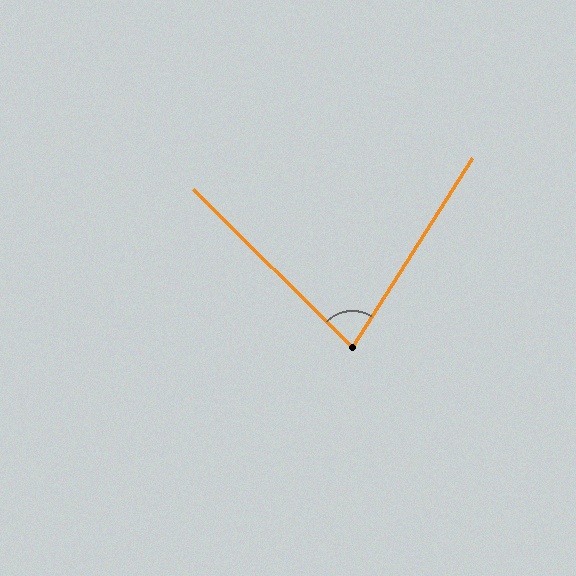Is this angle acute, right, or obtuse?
It is acute.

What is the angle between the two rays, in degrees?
Approximately 77 degrees.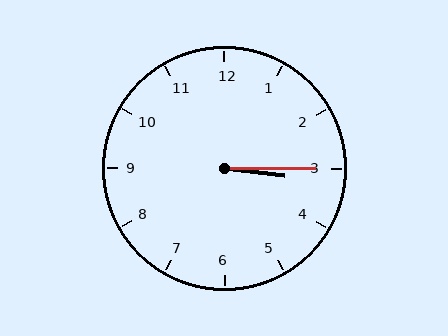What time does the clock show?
3:15.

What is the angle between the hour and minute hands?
Approximately 8 degrees.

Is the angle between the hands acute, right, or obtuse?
It is acute.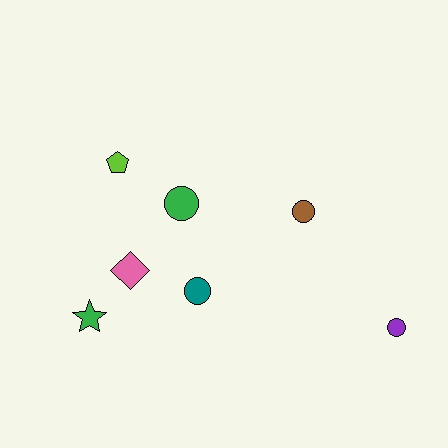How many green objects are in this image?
There are 2 green objects.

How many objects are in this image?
There are 7 objects.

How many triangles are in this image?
There are no triangles.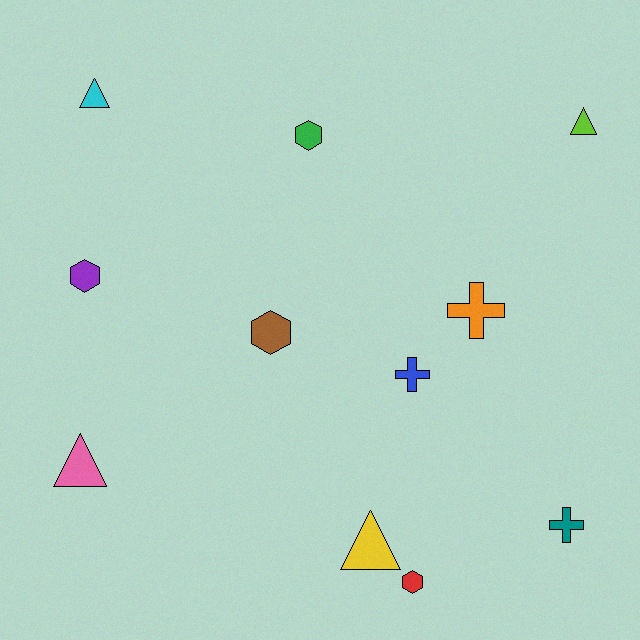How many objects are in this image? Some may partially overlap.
There are 11 objects.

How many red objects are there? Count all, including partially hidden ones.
There is 1 red object.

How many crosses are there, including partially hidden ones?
There are 3 crosses.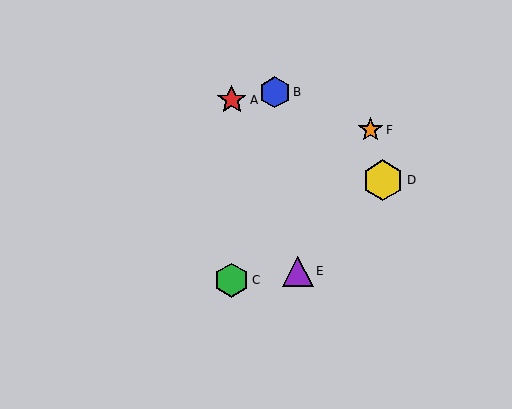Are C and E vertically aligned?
No, C is at x≈232 and E is at x≈298.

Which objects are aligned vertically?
Objects A, C are aligned vertically.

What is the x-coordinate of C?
Object C is at x≈232.